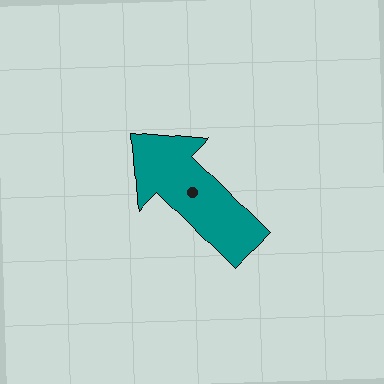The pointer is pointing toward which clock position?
Roughly 11 o'clock.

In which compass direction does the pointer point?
Northwest.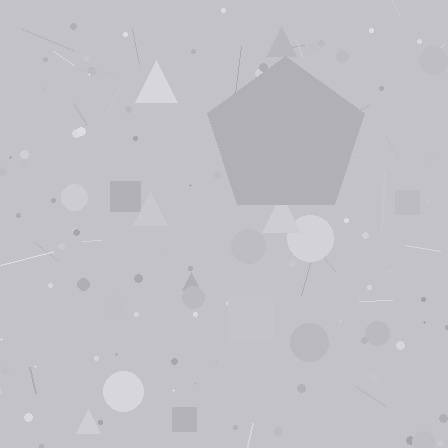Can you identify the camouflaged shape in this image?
The camouflaged shape is a pentagon.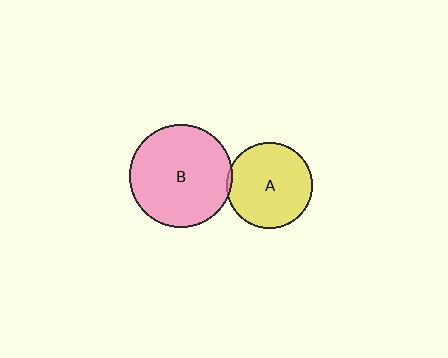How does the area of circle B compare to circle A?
Approximately 1.4 times.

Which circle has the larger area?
Circle B (pink).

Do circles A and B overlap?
Yes.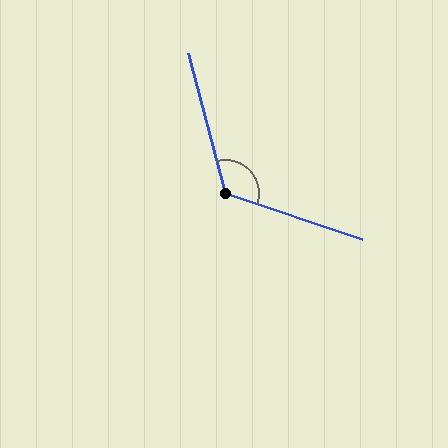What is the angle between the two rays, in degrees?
Approximately 124 degrees.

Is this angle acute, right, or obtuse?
It is obtuse.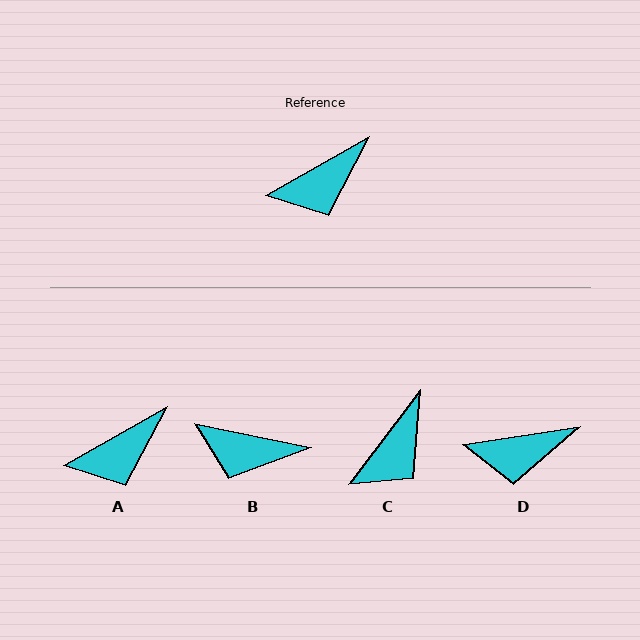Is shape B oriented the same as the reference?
No, it is off by about 41 degrees.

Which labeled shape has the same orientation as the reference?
A.